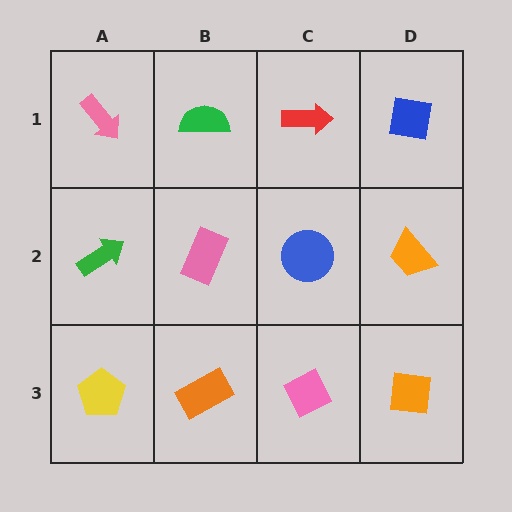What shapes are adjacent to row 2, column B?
A green semicircle (row 1, column B), an orange rectangle (row 3, column B), a green arrow (row 2, column A), a blue circle (row 2, column C).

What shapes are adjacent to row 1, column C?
A blue circle (row 2, column C), a green semicircle (row 1, column B), a blue square (row 1, column D).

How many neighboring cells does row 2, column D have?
3.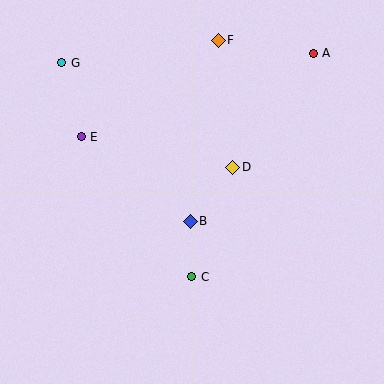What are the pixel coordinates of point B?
Point B is at (190, 221).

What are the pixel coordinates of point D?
Point D is at (233, 167).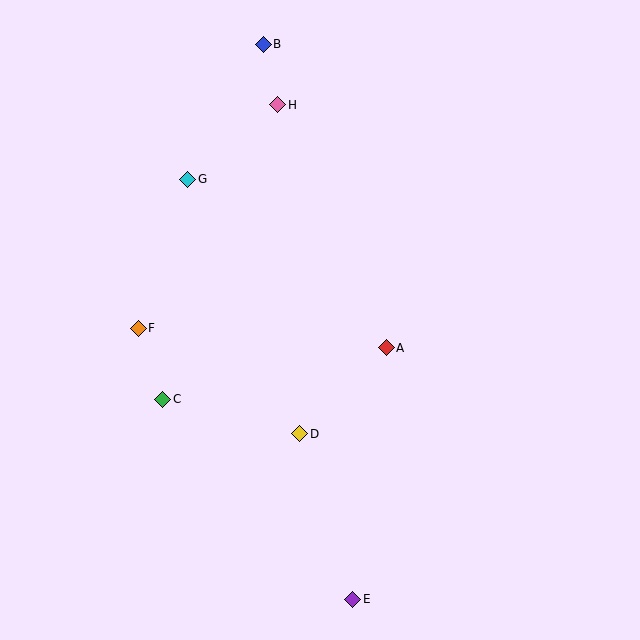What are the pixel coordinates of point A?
Point A is at (386, 348).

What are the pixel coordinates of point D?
Point D is at (300, 434).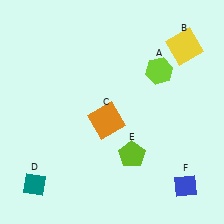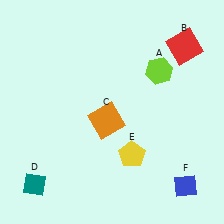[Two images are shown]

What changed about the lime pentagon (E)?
In Image 1, E is lime. In Image 2, it changed to yellow.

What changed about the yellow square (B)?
In Image 1, B is yellow. In Image 2, it changed to red.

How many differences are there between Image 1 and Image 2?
There are 2 differences between the two images.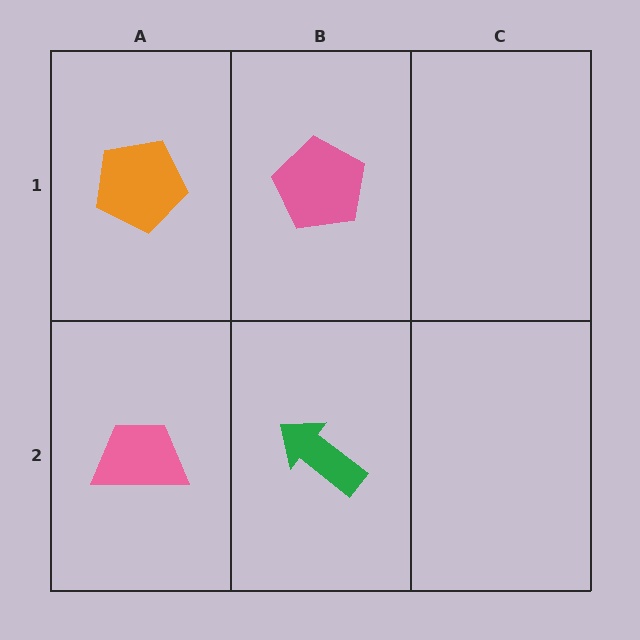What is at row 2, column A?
A pink trapezoid.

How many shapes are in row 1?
2 shapes.